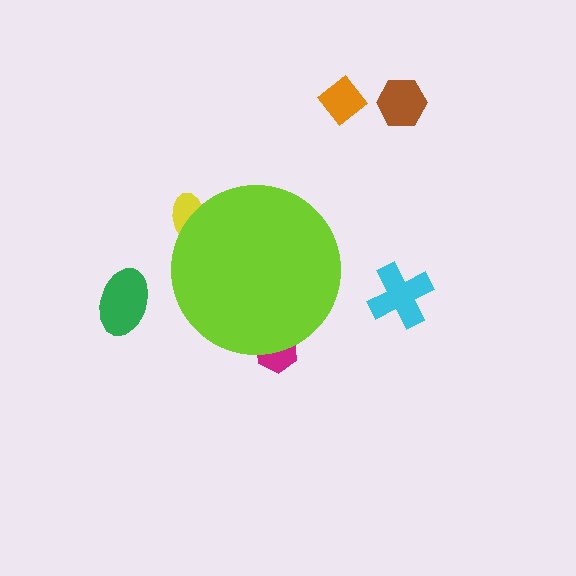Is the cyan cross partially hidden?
No, the cyan cross is fully visible.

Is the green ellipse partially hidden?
No, the green ellipse is fully visible.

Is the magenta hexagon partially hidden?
Yes, the magenta hexagon is partially hidden behind the lime circle.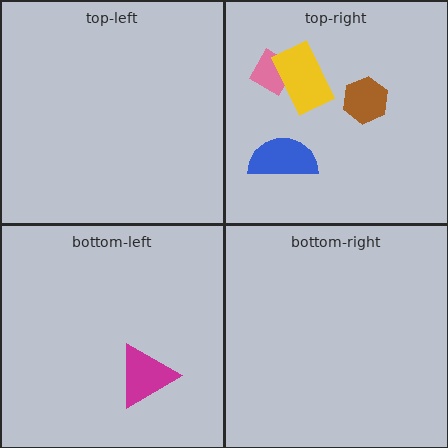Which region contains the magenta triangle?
The bottom-left region.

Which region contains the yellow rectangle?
The top-right region.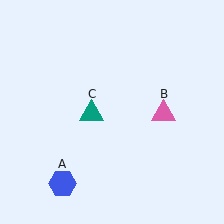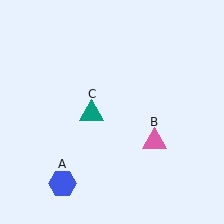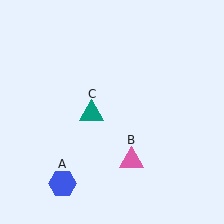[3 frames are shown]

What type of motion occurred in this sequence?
The pink triangle (object B) rotated clockwise around the center of the scene.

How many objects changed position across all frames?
1 object changed position: pink triangle (object B).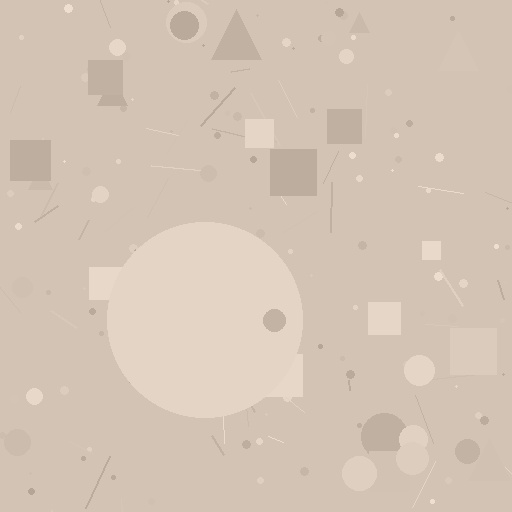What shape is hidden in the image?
A circle is hidden in the image.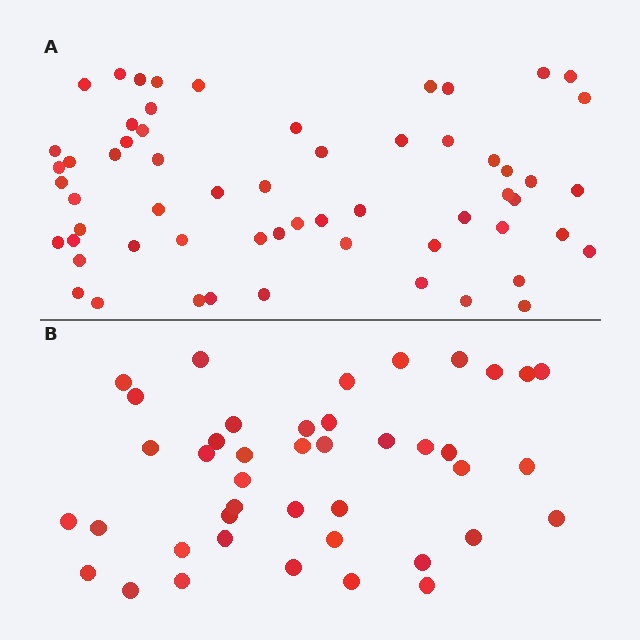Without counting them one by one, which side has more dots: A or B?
Region A (the top region) has more dots.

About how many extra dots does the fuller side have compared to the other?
Region A has approximately 20 more dots than region B.